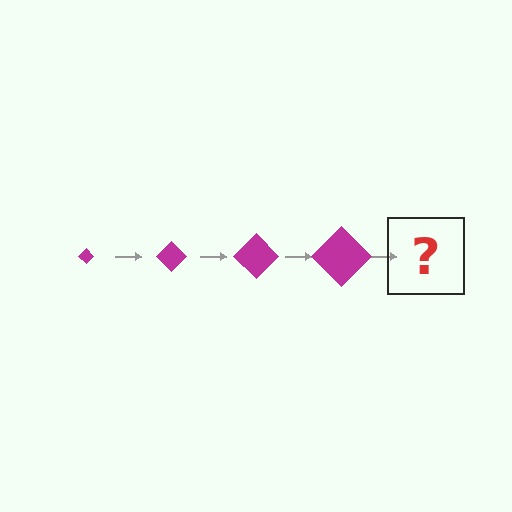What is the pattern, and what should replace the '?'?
The pattern is that the diamond gets progressively larger each step. The '?' should be a magenta diamond, larger than the previous one.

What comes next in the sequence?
The next element should be a magenta diamond, larger than the previous one.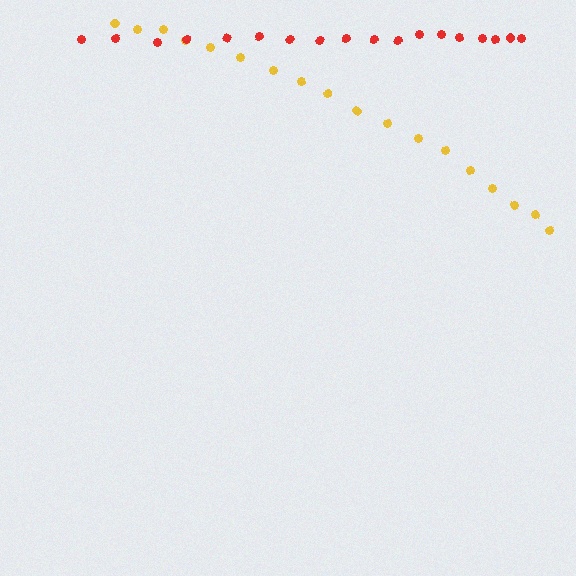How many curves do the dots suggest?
There are 2 distinct paths.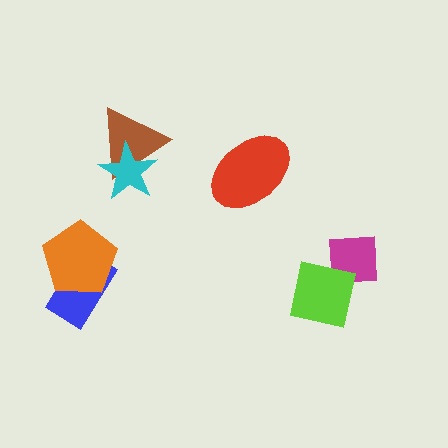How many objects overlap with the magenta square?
1 object overlaps with the magenta square.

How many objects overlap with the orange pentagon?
1 object overlaps with the orange pentagon.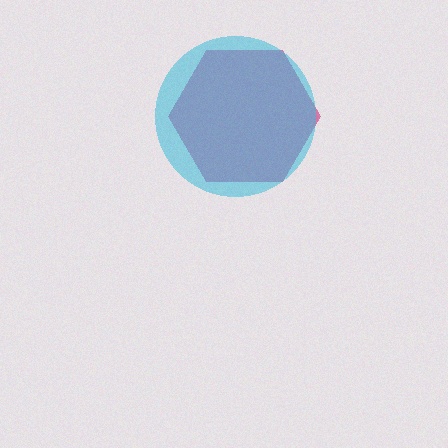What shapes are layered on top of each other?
The layered shapes are: a magenta hexagon, a cyan circle.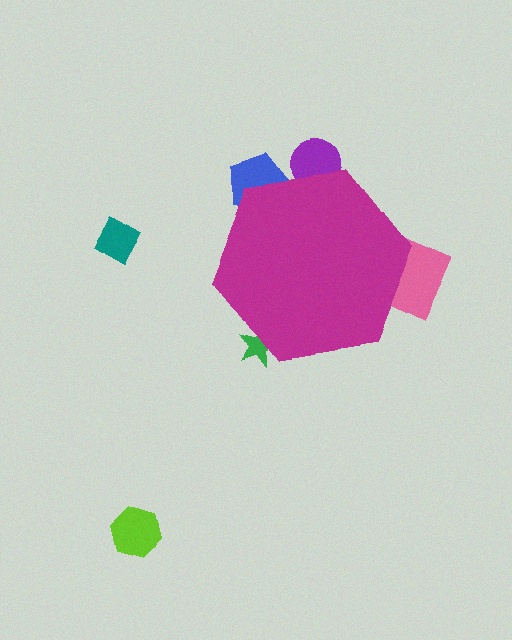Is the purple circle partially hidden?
Yes, the purple circle is partially hidden behind the magenta hexagon.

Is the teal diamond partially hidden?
No, the teal diamond is fully visible.